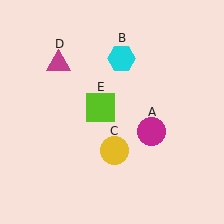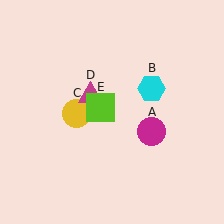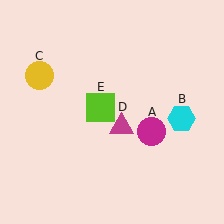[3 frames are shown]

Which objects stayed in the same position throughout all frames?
Magenta circle (object A) and lime square (object E) remained stationary.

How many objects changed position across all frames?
3 objects changed position: cyan hexagon (object B), yellow circle (object C), magenta triangle (object D).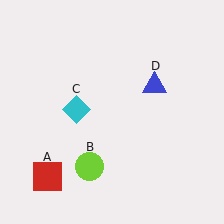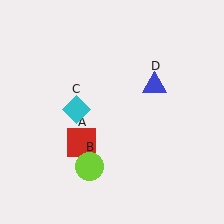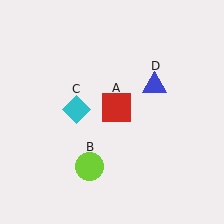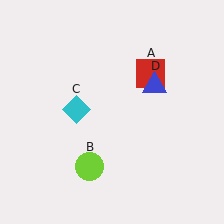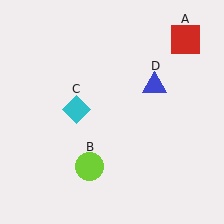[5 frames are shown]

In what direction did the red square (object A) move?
The red square (object A) moved up and to the right.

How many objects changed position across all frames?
1 object changed position: red square (object A).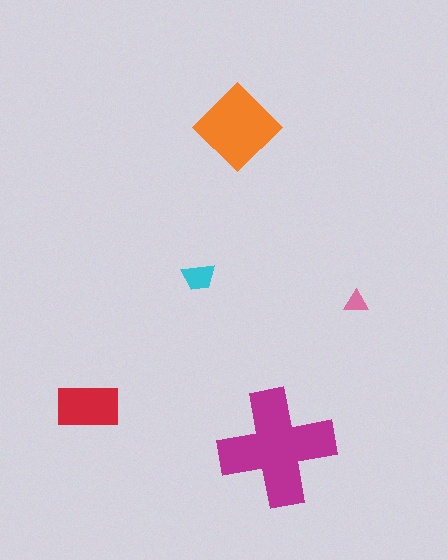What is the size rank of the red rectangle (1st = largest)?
3rd.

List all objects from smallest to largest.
The pink triangle, the cyan trapezoid, the red rectangle, the orange diamond, the magenta cross.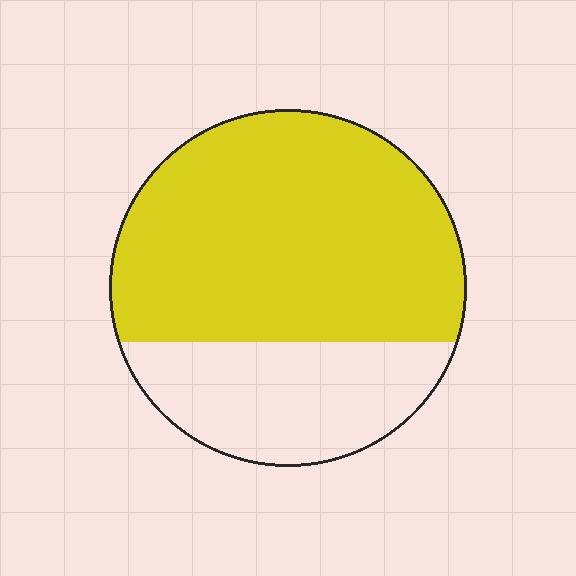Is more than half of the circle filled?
Yes.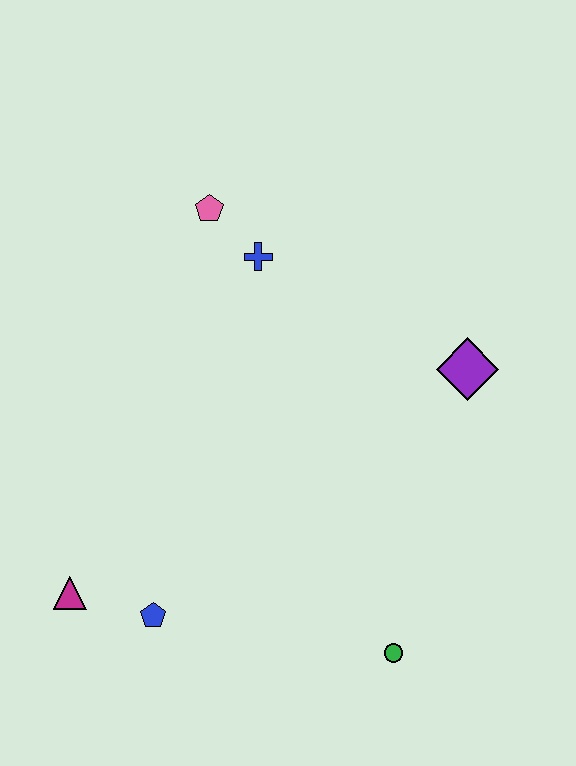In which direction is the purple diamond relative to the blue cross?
The purple diamond is to the right of the blue cross.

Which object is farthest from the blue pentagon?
The pink pentagon is farthest from the blue pentagon.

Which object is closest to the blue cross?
The pink pentagon is closest to the blue cross.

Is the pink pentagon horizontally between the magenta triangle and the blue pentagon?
No